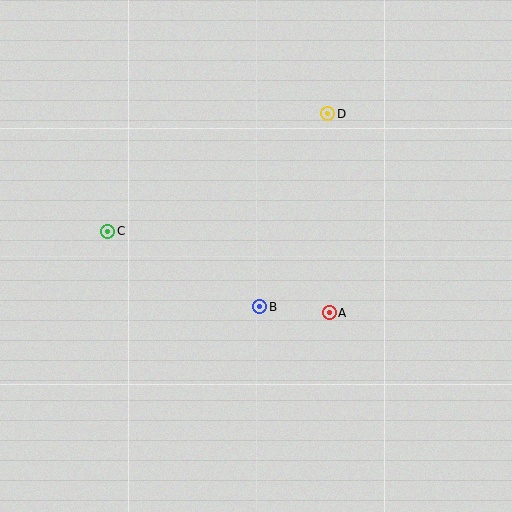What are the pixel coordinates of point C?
Point C is at (108, 231).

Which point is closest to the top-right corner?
Point D is closest to the top-right corner.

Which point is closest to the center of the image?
Point B at (260, 307) is closest to the center.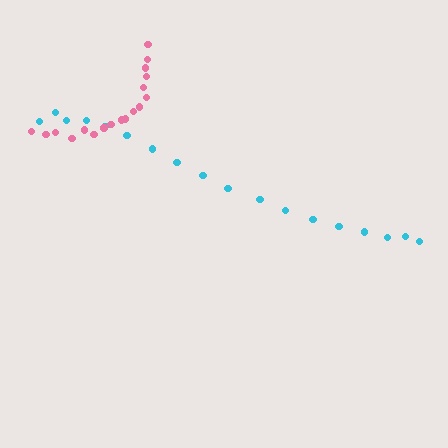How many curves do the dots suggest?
There are 2 distinct paths.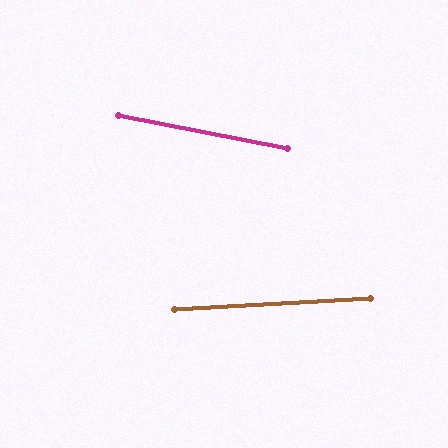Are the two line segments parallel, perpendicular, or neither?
Neither parallel nor perpendicular — they differ by about 14°.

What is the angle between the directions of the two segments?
Approximately 14 degrees.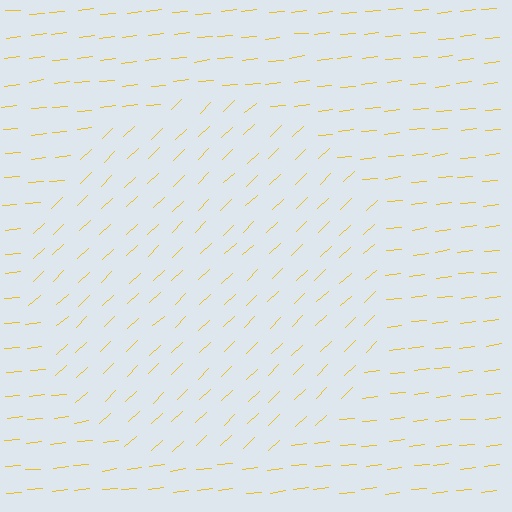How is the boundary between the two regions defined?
The boundary is defined purely by a change in line orientation (approximately 37 degrees difference). All lines are the same color and thickness.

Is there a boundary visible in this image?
Yes, there is a texture boundary formed by a change in line orientation.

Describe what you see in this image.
The image is filled with small yellow line segments. A circle region in the image has lines oriented differently from the surrounding lines, creating a visible texture boundary.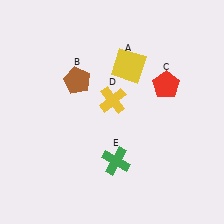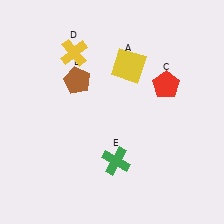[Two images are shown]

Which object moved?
The yellow cross (D) moved up.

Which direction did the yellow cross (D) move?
The yellow cross (D) moved up.